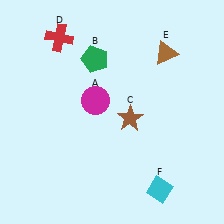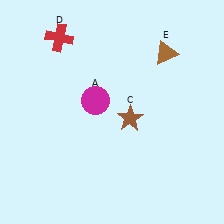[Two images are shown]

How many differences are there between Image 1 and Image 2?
There are 2 differences between the two images.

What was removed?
The green pentagon (B), the cyan diamond (F) were removed in Image 2.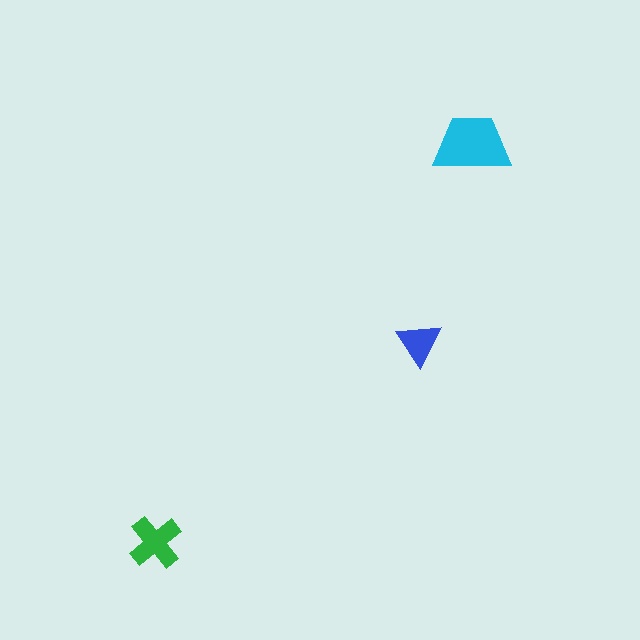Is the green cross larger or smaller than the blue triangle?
Larger.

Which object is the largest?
The cyan trapezoid.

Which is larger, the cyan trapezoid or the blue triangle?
The cyan trapezoid.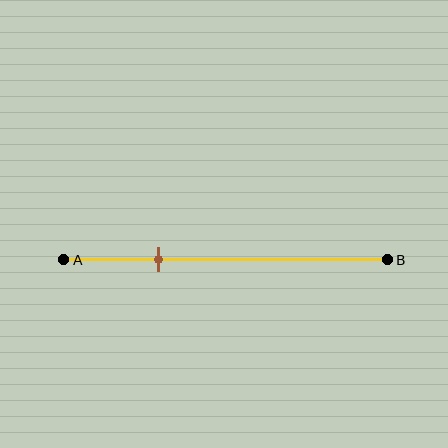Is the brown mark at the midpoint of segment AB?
No, the mark is at about 30% from A, not at the 50% midpoint.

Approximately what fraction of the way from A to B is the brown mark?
The brown mark is approximately 30% of the way from A to B.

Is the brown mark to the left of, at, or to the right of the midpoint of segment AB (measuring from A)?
The brown mark is to the left of the midpoint of segment AB.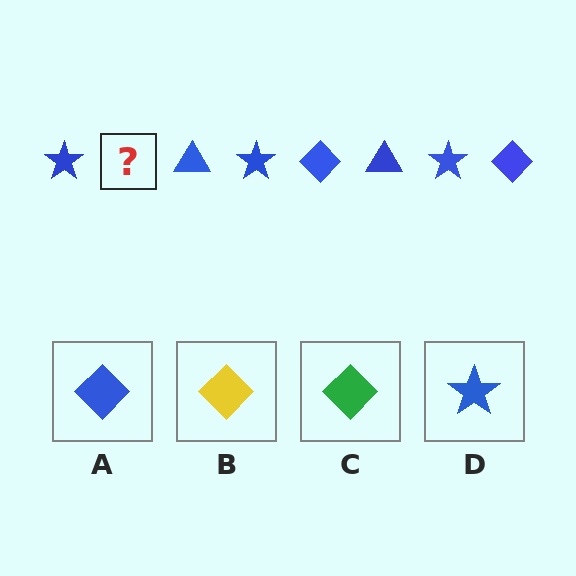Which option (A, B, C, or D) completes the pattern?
A.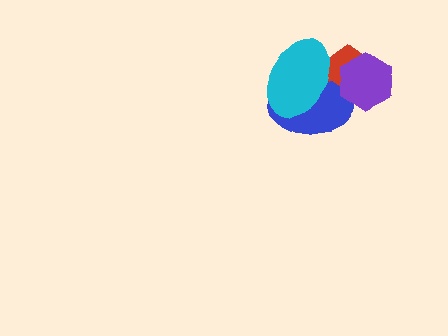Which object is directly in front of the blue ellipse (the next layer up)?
The purple hexagon is directly in front of the blue ellipse.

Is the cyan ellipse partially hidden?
No, no other shape covers it.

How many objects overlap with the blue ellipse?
3 objects overlap with the blue ellipse.